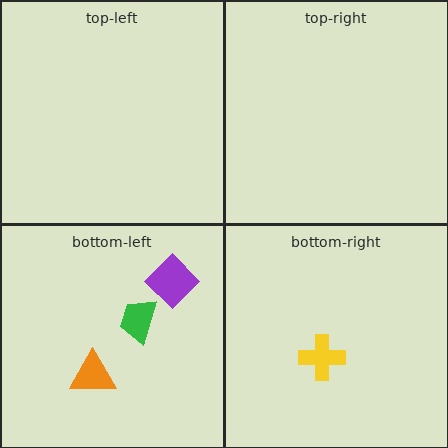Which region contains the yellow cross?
The bottom-right region.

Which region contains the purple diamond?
The bottom-left region.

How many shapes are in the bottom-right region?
1.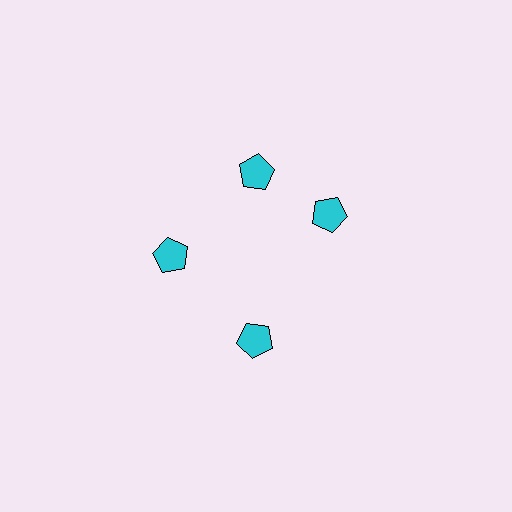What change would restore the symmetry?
The symmetry would be restored by rotating it back into even spacing with its neighbors so that all 4 pentagons sit at equal angles and equal distance from the center.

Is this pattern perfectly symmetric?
No. The 4 cyan pentagons are arranged in a ring, but one element near the 3 o'clock position is rotated out of alignment along the ring, breaking the 4-fold rotational symmetry.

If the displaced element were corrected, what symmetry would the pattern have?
It would have 4-fold rotational symmetry — the pattern would map onto itself every 90 degrees.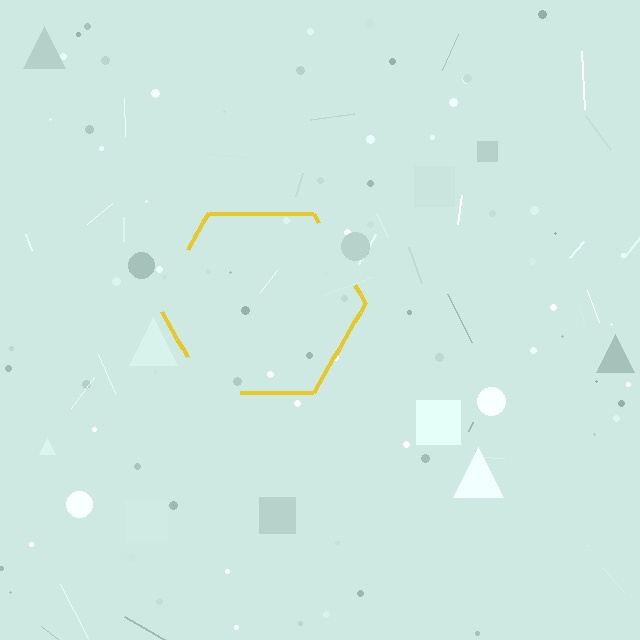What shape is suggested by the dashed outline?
The dashed outline suggests a hexagon.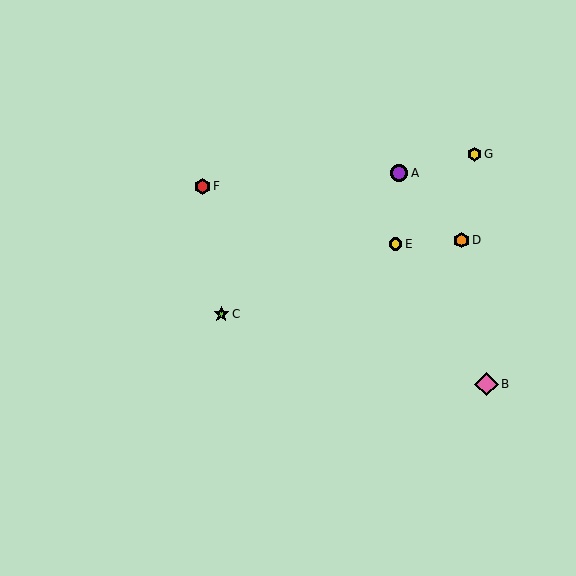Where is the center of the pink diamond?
The center of the pink diamond is at (486, 384).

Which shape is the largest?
The pink diamond (labeled B) is the largest.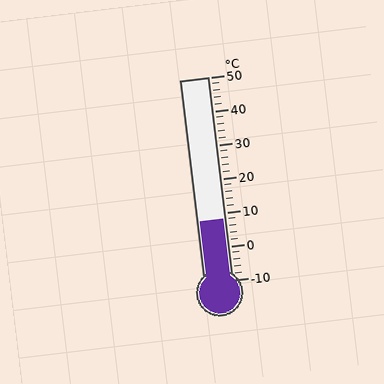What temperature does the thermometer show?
The thermometer shows approximately 8°C.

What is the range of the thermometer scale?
The thermometer scale ranges from -10°C to 50°C.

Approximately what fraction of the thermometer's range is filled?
The thermometer is filled to approximately 30% of its range.